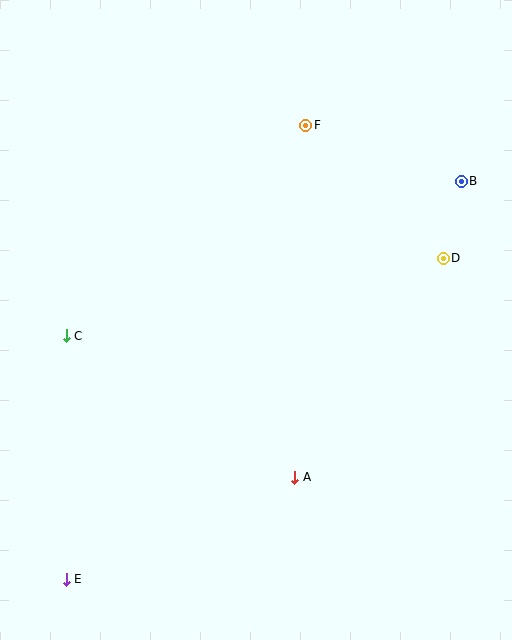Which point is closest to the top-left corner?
Point F is closest to the top-left corner.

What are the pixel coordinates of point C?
Point C is at (66, 336).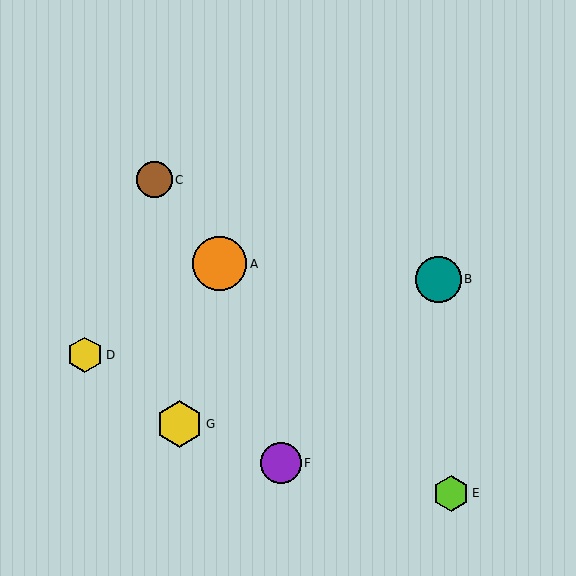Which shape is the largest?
The orange circle (labeled A) is the largest.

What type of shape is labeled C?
Shape C is a brown circle.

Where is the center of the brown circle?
The center of the brown circle is at (154, 180).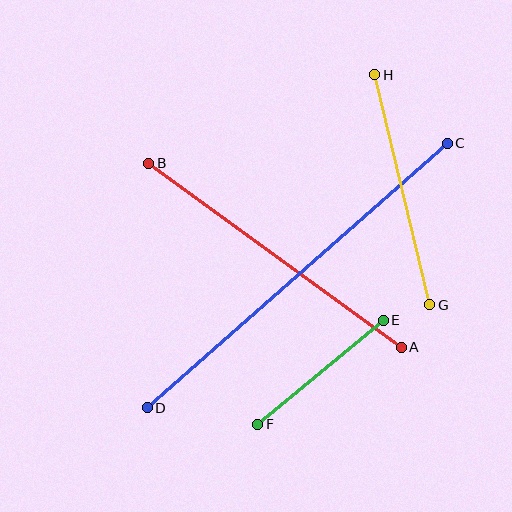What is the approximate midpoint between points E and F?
The midpoint is at approximately (320, 372) pixels.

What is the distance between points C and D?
The distance is approximately 400 pixels.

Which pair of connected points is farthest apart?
Points C and D are farthest apart.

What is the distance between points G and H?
The distance is approximately 236 pixels.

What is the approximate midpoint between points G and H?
The midpoint is at approximately (402, 190) pixels.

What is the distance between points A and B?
The distance is approximately 312 pixels.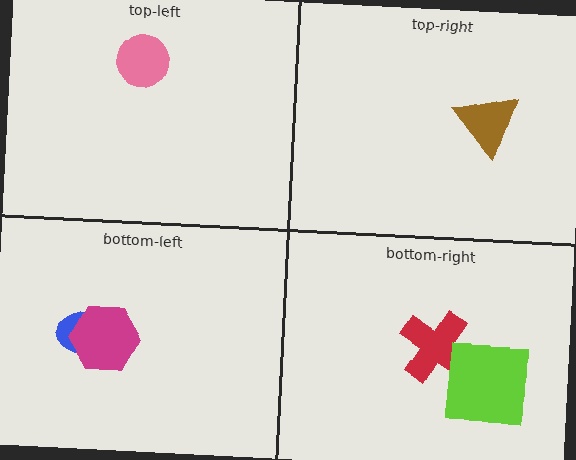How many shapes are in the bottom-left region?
2.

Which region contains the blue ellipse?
The bottom-left region.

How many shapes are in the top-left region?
1.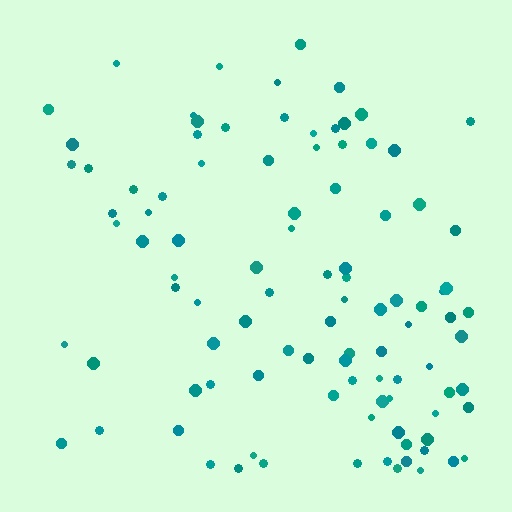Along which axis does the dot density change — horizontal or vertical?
Horizontal.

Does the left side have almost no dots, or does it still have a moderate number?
Still a moderate number, just noticeably fewer than the right.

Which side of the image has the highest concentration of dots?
The right.